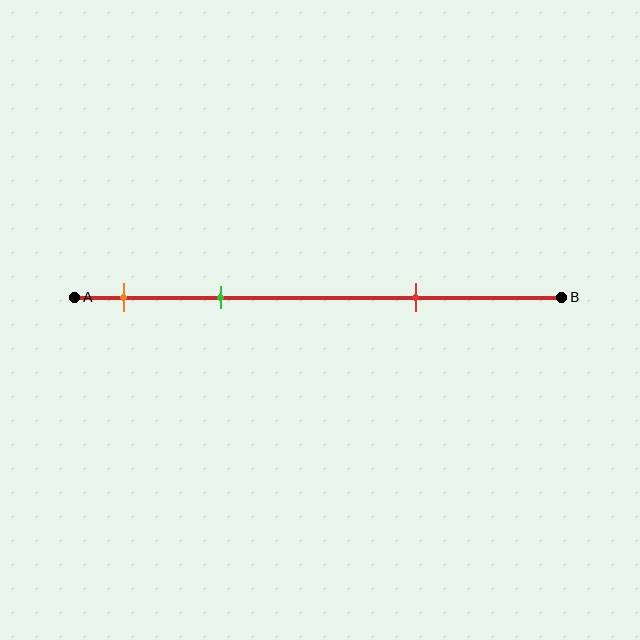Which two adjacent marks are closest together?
The orange and green marks are the closest adjacent pair.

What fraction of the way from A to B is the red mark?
The red mark is approximately 70% (0.7) of the way from A to B.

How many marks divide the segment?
There are 3 marks dividing the segment.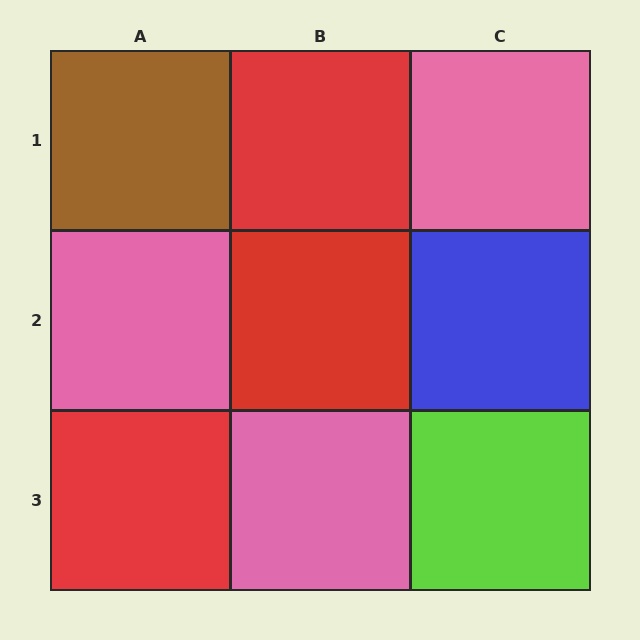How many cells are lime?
1 cell is lime.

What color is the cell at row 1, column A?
Brown.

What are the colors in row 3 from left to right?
Red, pink, lime.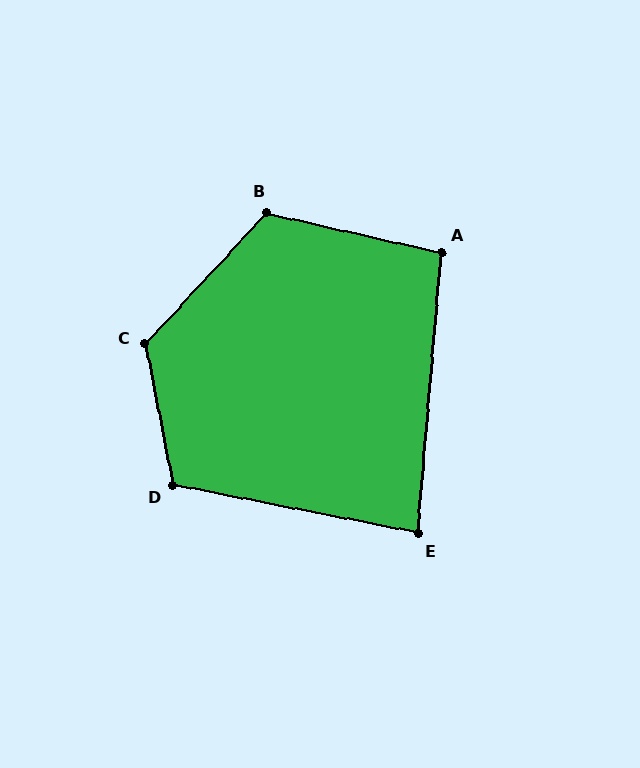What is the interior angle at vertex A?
Approximately 98 degrees (obtuse).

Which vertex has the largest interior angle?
C, at approximately 127 degrees.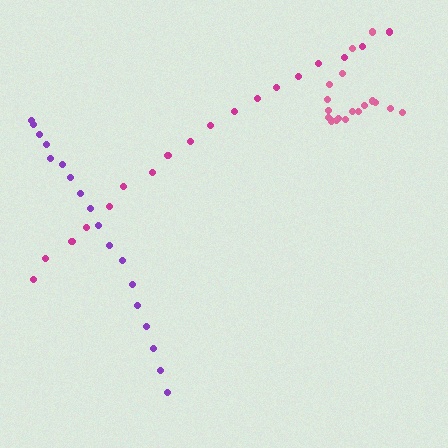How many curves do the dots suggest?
There are 3 distinct paths.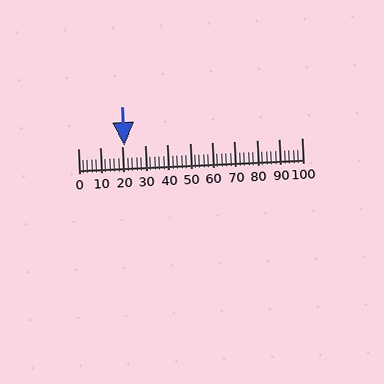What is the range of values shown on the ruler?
The ruler shows values from 0 to 100.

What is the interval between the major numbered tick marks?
The major tick marks are spaced 10 units apart.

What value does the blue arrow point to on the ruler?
The blue arrow points to approximately 21.